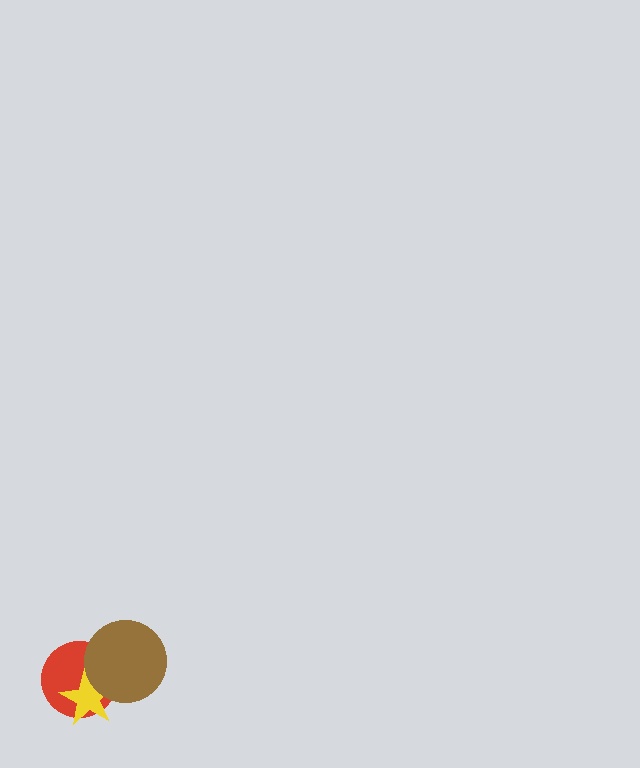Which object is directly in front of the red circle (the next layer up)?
The yellow star is directly in front of the red circle.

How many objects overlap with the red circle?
2 objects overlap with the red circle.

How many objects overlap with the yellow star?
2 objects overlap with the yellow star.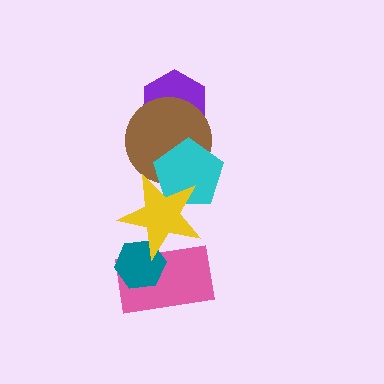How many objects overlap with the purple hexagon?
1 object overlaps with the purple hexagon.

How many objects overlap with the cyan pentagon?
2 objects overlap with the cyan pentagon.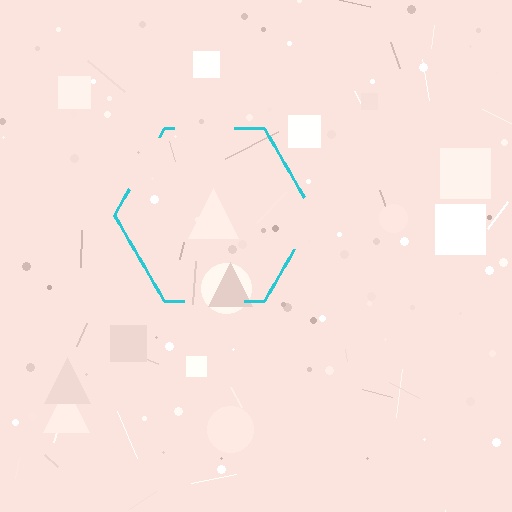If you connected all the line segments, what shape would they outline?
They would outline a hexagon.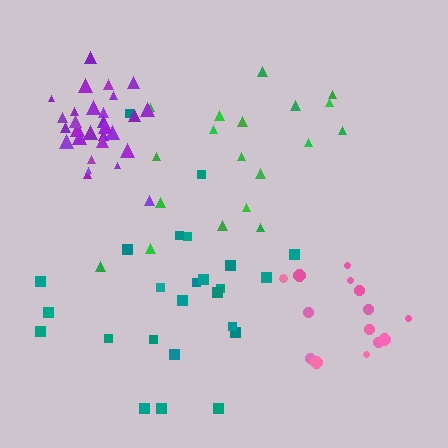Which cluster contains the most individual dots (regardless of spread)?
Purple (30).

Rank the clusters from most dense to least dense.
purple, pink, teal, green.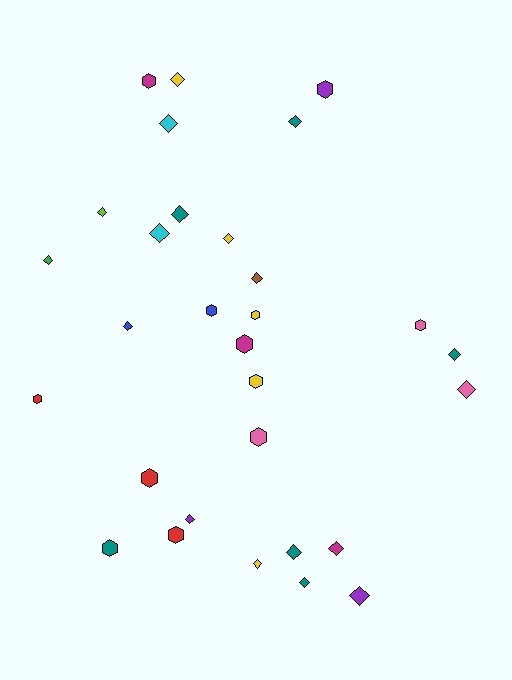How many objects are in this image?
There are 30 objects.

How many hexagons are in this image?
There are 12 hexagons.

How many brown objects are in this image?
There is 1 brown object.